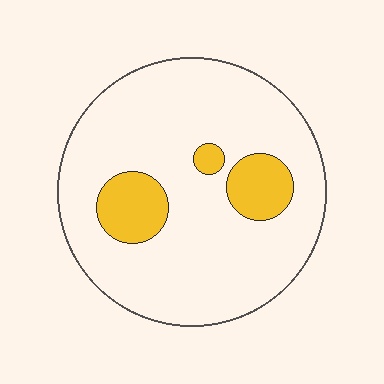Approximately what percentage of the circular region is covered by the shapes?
Approximately 15%.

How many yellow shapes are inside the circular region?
3.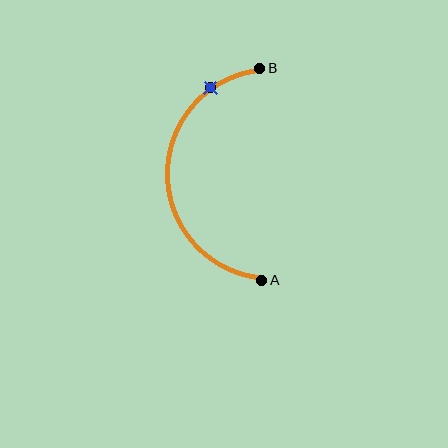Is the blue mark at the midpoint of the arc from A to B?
No. The blue mark lies on the arc but is closer to endpoint B. The arc midpoint would be at the point on the curve equidistant along the arc from both A and B.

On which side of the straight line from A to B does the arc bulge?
The arc bulges to the left of the straight line connecting A and B.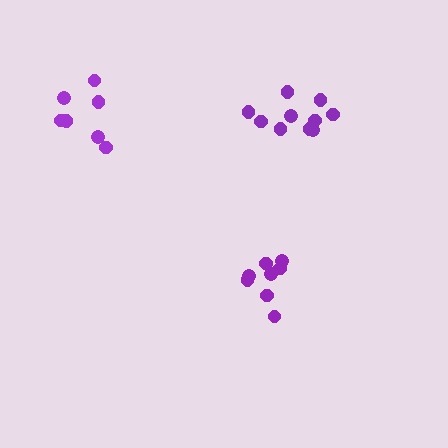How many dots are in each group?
Group 1: 10 dots, Group 2: 8 dots, Group 3: 7 dots (25 total).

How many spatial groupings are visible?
There are 3 spatial groupings.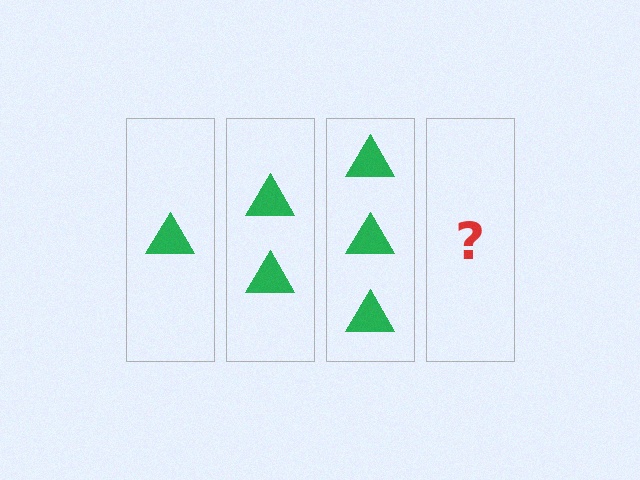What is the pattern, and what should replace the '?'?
The pattern is that each step adds one more triangle. The '?' should be 4 triangles.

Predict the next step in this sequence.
The next step is 4 triangles.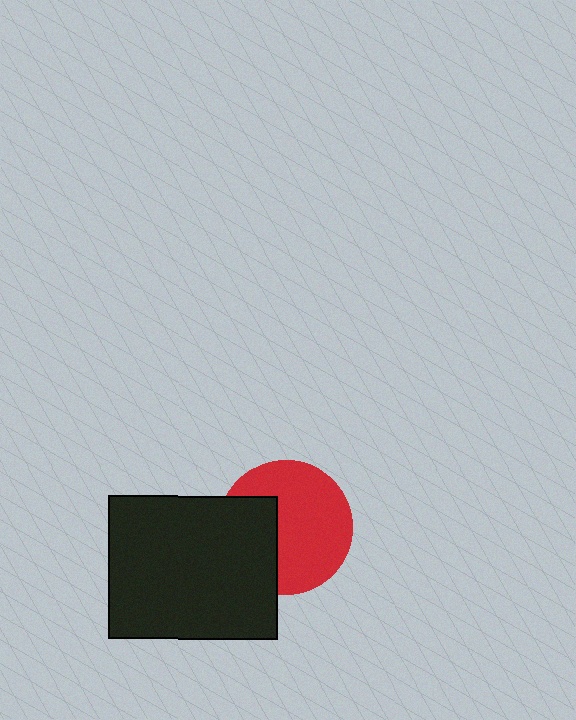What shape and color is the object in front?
The object in front is a black rectangle.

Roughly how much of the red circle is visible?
Most of it is visible (roughly 65%).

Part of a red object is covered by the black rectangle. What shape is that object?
It is a circle.